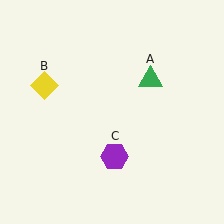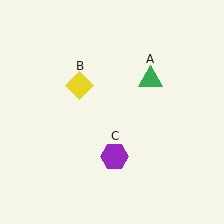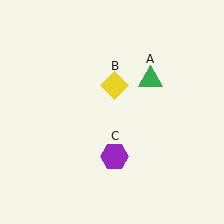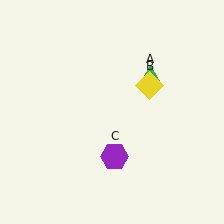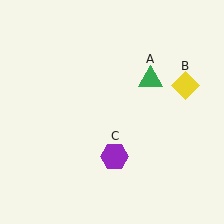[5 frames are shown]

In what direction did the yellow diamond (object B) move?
The yellow diamond (object B) moved right.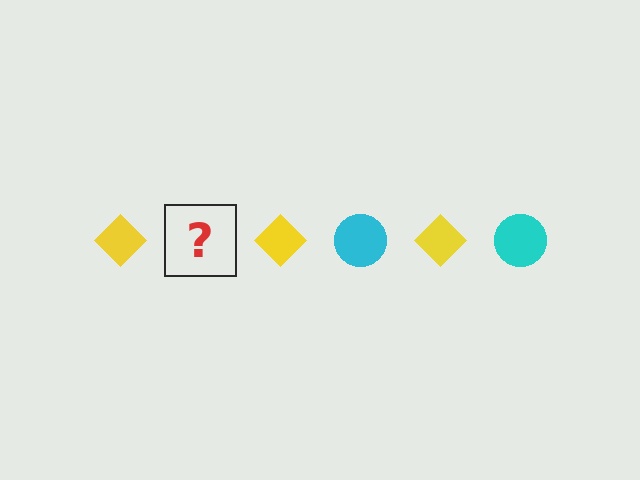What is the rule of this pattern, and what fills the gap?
The rule is that the pattern alternates between yellow diamond and cyan circle. The gap should be filled with a cyan circle.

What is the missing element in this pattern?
The missing element is a cyan circle.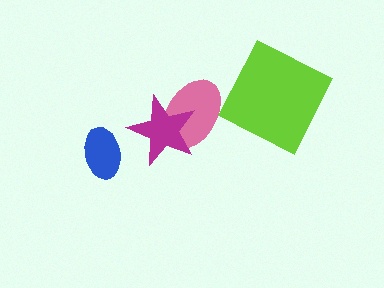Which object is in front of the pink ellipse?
The magenta star is in front of the pink ellipse.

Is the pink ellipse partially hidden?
Yes, it is partially covered by another shape.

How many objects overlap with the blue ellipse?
0 objects overlap with the blue ellipse.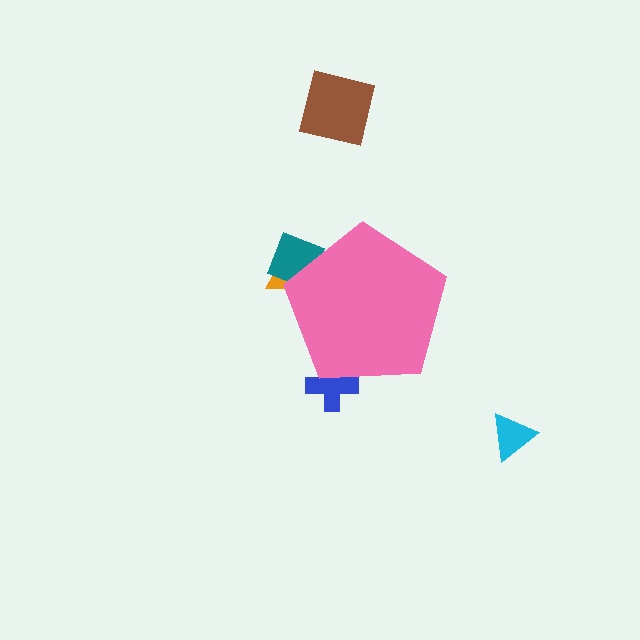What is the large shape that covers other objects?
A pink pentagon.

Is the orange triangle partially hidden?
Yes, the orange triangle is partially hidden behind the pink pentagon.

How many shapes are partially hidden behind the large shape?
3 shapes are partially hidden.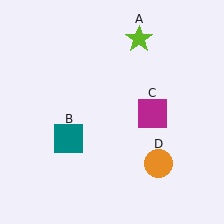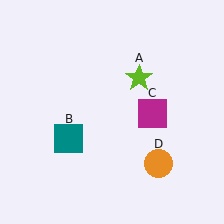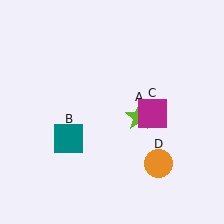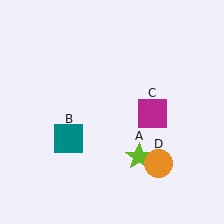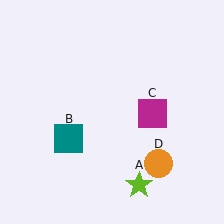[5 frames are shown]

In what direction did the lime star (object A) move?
The lime star (object A) moved down.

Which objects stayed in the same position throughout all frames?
Teal square (object B) and magenta square (object C) and orange circle (object D) remained stationary.